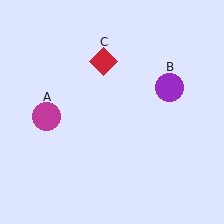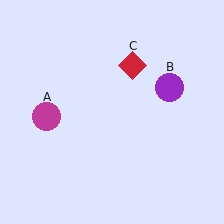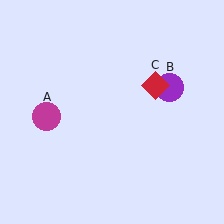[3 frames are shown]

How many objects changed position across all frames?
1 object changed position: red diamond (object C).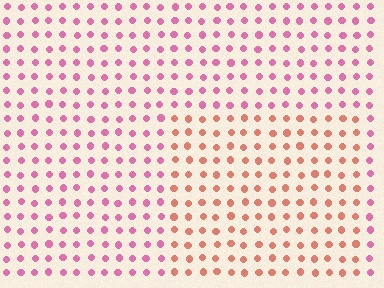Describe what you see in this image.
The image is filled with small pink elements in a uniform arrangement. A rectangle-shaped region is visible where the elements are tinted to a slightly different hue, forming a subtle color boundary.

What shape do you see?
I see a rectangle.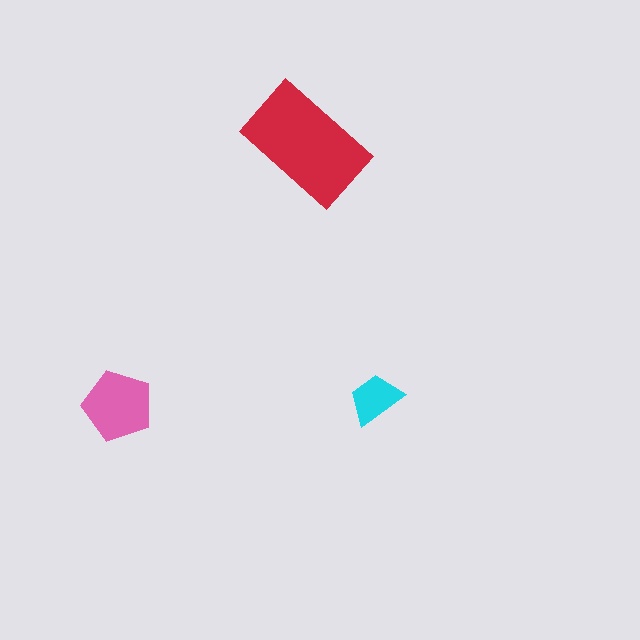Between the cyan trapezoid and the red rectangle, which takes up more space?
The red rectangle.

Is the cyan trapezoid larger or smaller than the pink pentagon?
Smaller.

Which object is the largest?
The red rectangle.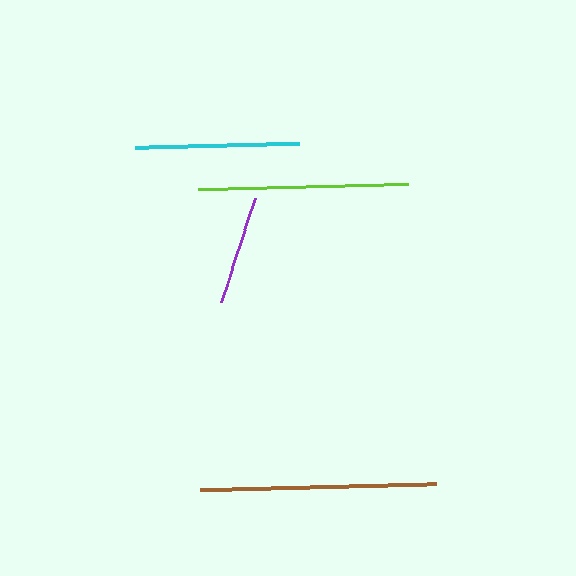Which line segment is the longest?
The brown line is the longest at approximately 237 pixels.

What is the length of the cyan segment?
The cyan segment is approximately 165 pixels long.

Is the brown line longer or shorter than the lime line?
The brown line is longer than the lime line.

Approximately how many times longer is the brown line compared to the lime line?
The brown line is approximately 1.1 times the length of the lime line.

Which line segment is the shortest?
The purple line is the shortest at approximately 109 pixels.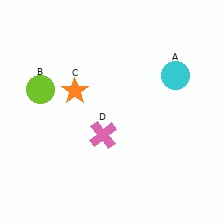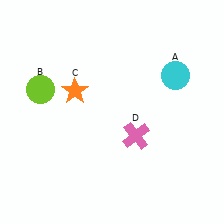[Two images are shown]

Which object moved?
The pink cross (D) moved right.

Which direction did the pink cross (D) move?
The pink cross (D) moved right.